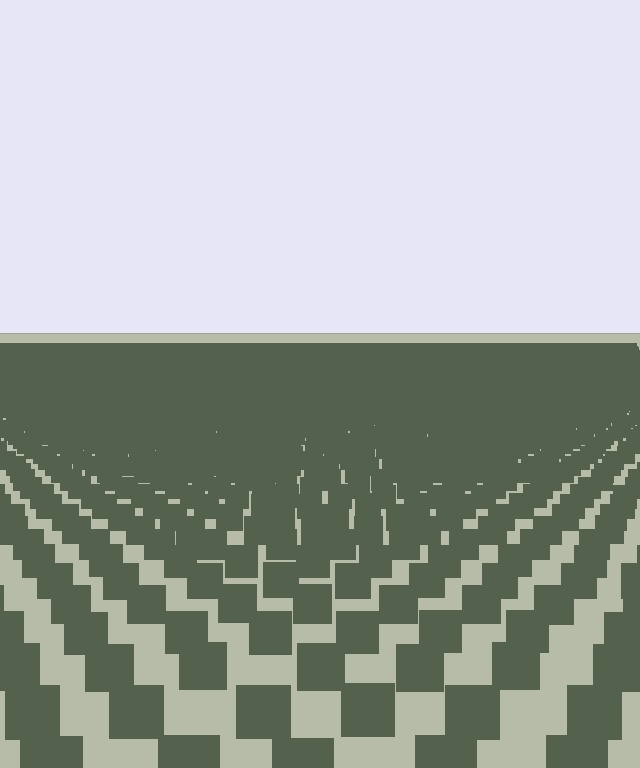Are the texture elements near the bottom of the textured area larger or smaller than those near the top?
Larger. Near the bottom, elements are closer to the viewer and appear at a bigger on-screen size.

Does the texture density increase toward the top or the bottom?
Density increases toward the top.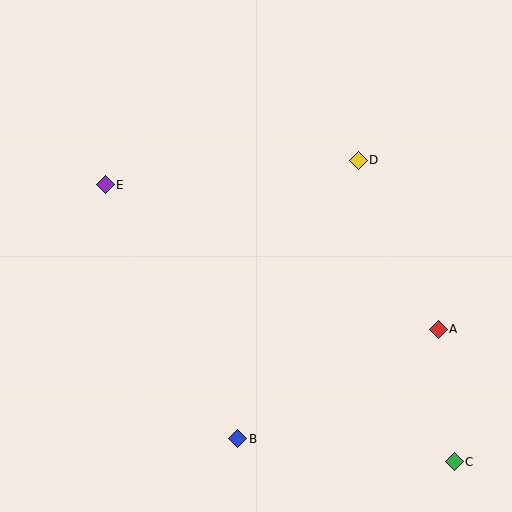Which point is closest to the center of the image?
Point D at (358, 160) is closest to the center.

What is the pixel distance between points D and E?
The distance between D and E is 254 pixels.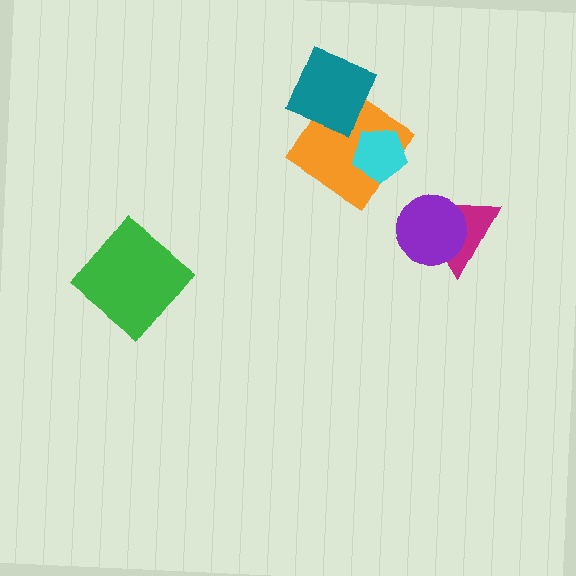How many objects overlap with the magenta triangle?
1 object overlaps with the magenta triangle.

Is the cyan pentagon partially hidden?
No, no other shape covers it.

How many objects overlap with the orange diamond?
2 objects overlap with the orange diamond.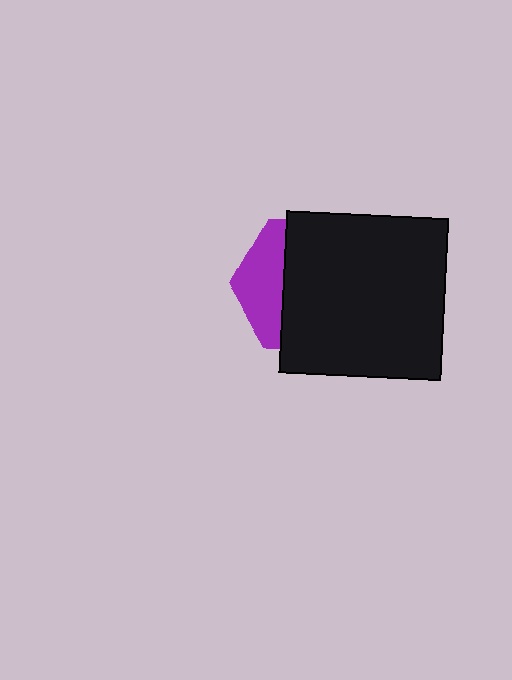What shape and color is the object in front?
The object in front is a black square.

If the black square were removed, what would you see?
You would see the complete purple hexagon.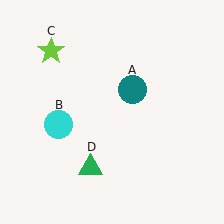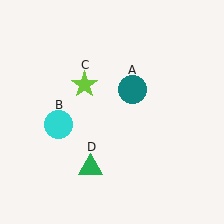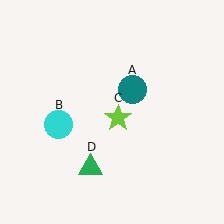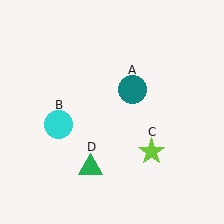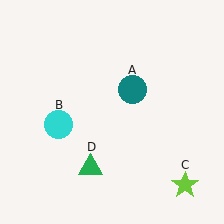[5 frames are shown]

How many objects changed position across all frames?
1 object changed position: lime star (object C).